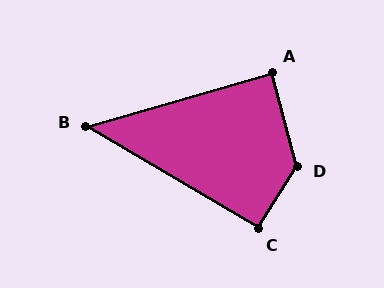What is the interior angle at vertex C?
Approximately 92 degrees (approximately right).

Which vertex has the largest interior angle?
D, at approximately 133 degrees.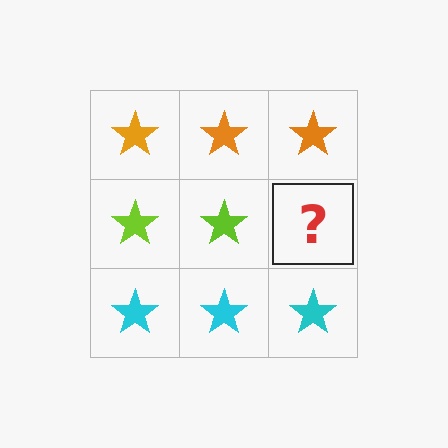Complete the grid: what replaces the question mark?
The question mark should be replaced with a lime star.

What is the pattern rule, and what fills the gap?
The rule is that each row has a consistent color. The gap should be filled with a lime star.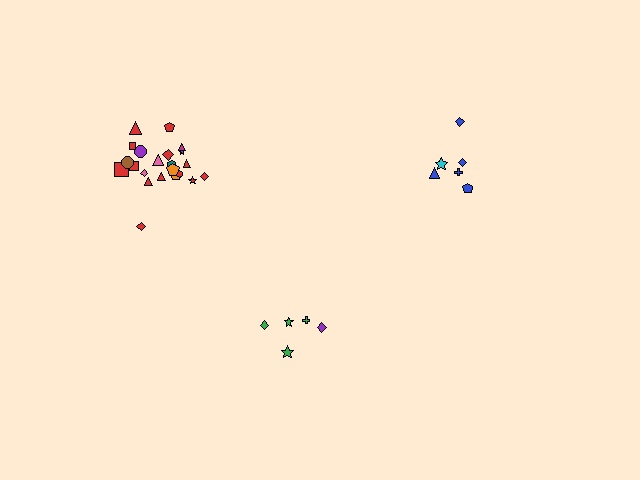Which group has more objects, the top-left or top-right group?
The top-left group.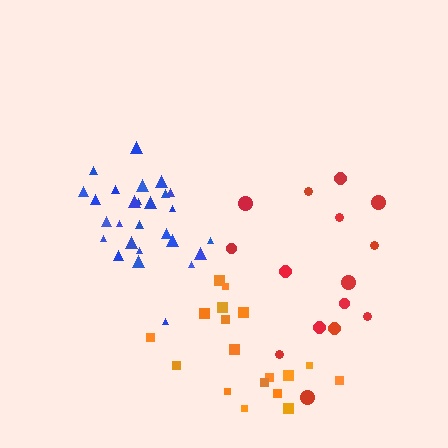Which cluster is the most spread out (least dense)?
Red.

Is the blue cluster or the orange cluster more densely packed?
Blue.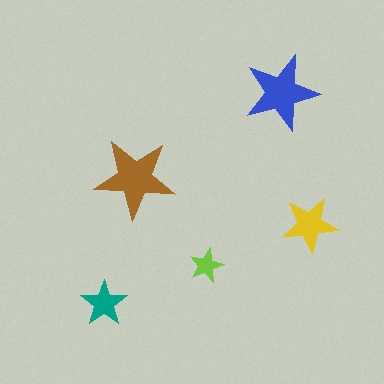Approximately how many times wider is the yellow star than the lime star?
About 1.5 times wider.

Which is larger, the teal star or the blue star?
The blue one.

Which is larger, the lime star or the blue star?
The blue one.